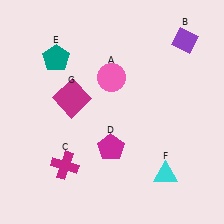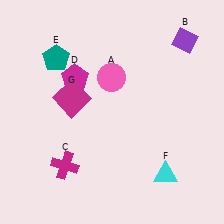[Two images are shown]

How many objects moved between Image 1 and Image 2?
1 object moved between the two images.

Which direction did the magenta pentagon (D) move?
The magenta pentagon (D) moved up.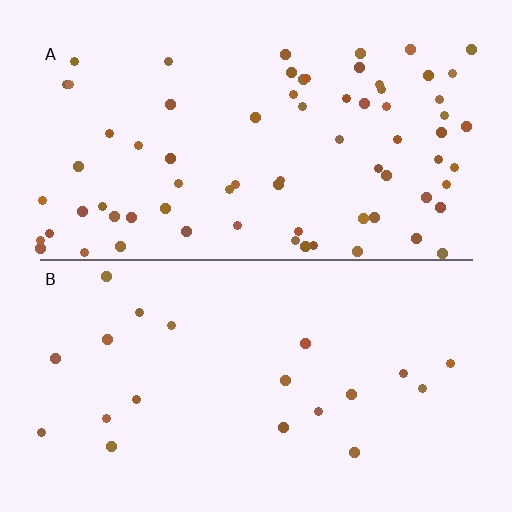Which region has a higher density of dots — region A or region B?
A (the top).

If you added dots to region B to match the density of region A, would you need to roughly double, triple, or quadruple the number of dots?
Approximately quadruple.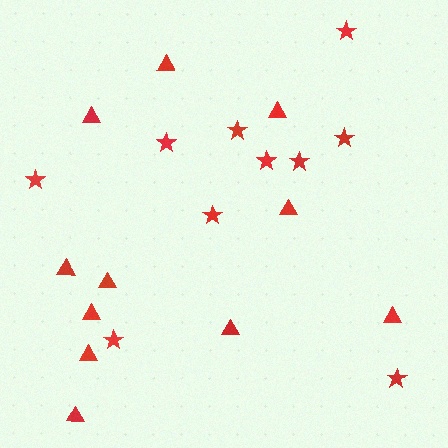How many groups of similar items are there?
There are 2 groups: one group of triangles (11) and one group of stars (10).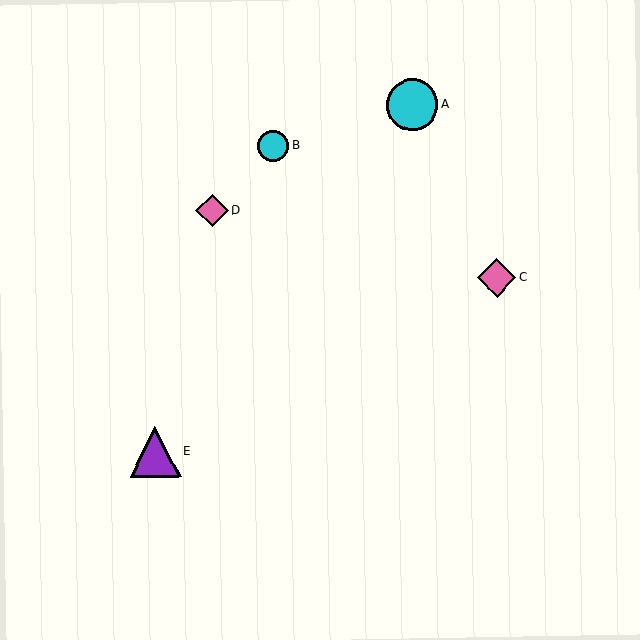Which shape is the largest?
The cyan circle (labeled A) is the largest.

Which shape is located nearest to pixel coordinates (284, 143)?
The cyan circle (labeled B) at (273, 146) is nearest to that location.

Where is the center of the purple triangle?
The center of the purple triangle is at (155, 452).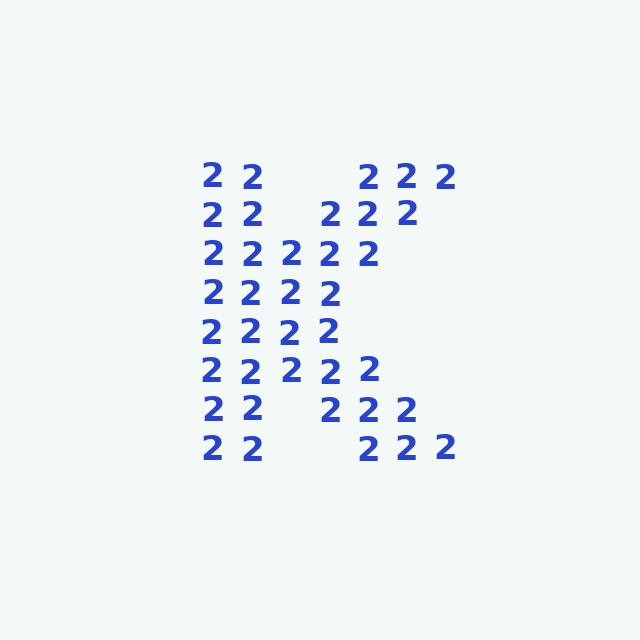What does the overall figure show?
The overall figure shows the letter K.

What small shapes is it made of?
It is made of small digit 2's.